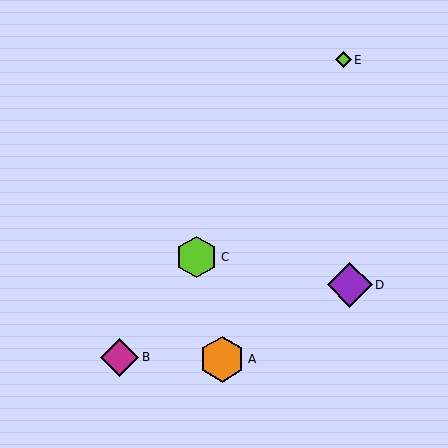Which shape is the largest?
The orange hexagon (labeled A) is the largest.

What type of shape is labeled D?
Shape D is a purple diamond.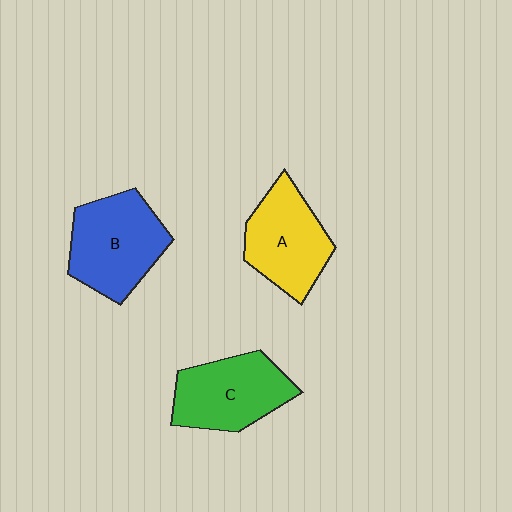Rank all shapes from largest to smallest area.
From largest to smallest: B (blue), C (green), A (yellow).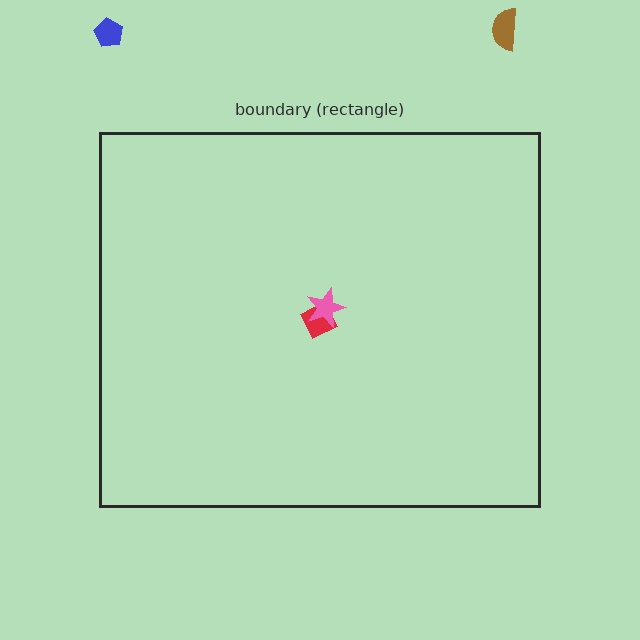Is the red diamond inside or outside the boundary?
Inside.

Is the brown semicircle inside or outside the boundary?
Outside.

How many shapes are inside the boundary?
2 inside, 2 outside.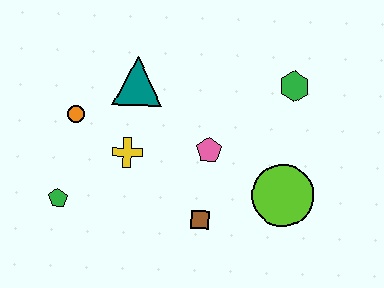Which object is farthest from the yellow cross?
The green hexagon is farthest from the yellow cross.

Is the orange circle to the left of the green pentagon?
No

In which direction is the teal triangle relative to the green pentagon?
The teal triangle is above the green pentagon.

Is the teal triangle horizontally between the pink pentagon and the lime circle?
No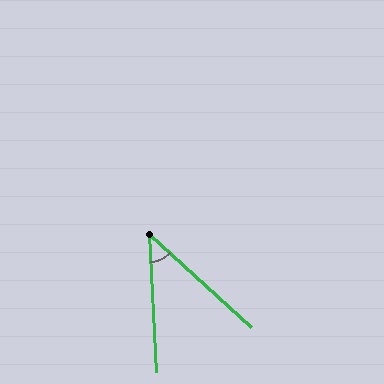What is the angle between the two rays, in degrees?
Approximately 45 degrees.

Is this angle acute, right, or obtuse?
It is acute.